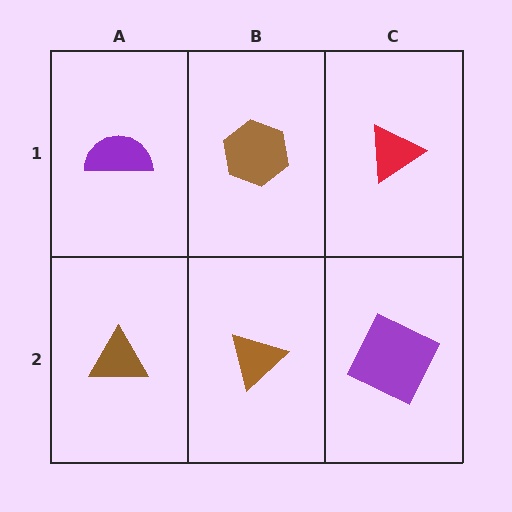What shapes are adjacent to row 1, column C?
A purple square (row 2, column C), a brown hexagon (row 1, column B).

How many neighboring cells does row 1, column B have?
3.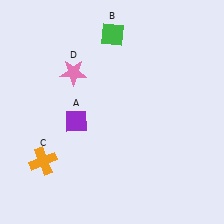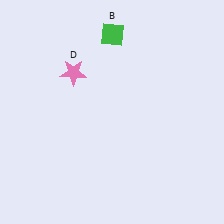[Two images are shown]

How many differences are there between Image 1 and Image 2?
There are 2 differences between the two images.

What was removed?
The orange cross (C), the purple diamond (A) were removed in Image 2.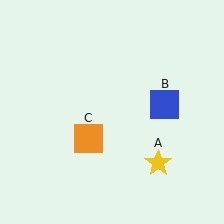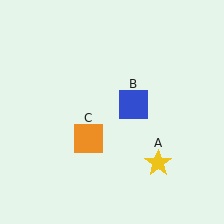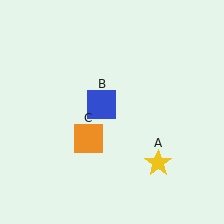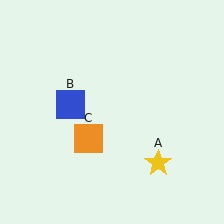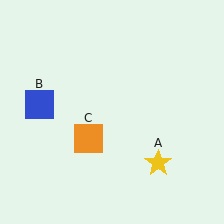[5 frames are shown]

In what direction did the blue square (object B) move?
The blue square (object B) moved left.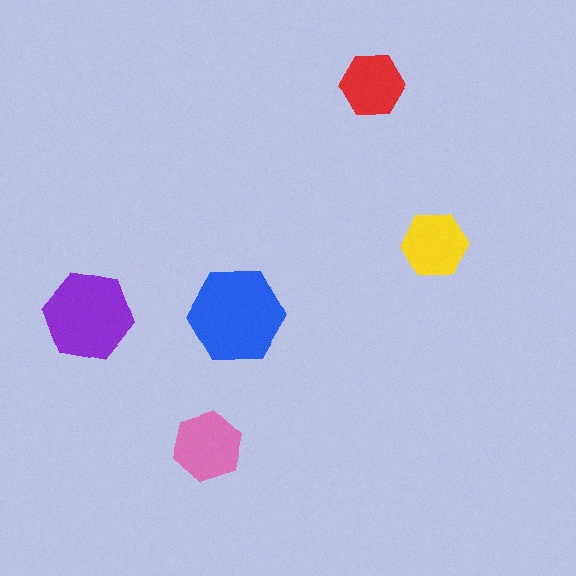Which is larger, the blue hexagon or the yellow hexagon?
The blue one.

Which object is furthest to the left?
The purple hexagon is leftmost.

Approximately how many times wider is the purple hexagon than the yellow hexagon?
About 1.5 times wider.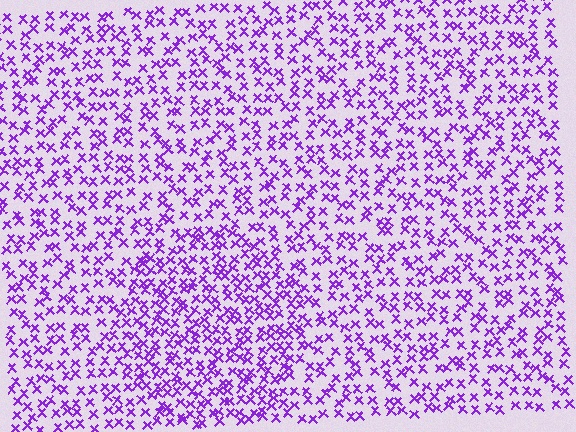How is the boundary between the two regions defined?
The boundary is defined by a change in element density (approximately 1.5x ratio). All elements are the same color, size, and shape.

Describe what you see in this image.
The image contains small purple elements arranged at two different densities. A circle-shaped region is visible where the elements are more densely packed than the surrounding area.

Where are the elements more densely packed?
The elements are more densely packed inside the circle boundary.